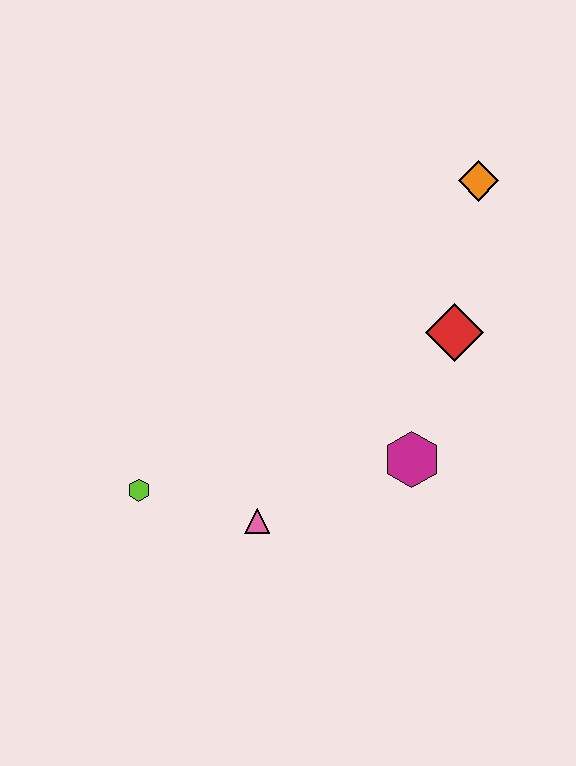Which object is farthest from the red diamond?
The lime hexagon is farthest from the red diamond.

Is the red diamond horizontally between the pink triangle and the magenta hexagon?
No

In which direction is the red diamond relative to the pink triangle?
The red diamond is to the right of the pink triangle.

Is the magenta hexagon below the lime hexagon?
No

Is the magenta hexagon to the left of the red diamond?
Yes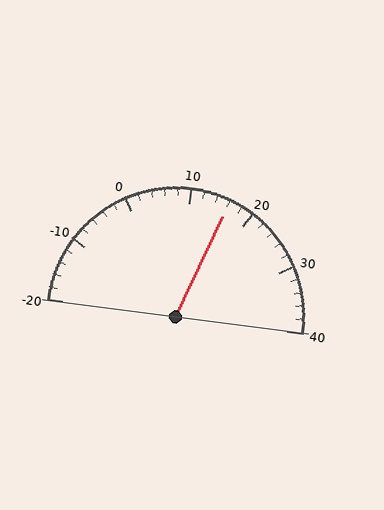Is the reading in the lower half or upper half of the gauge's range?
The reading is in the upper half of the range (-20 to 40).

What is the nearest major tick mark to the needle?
The nearest major tick mark is 20.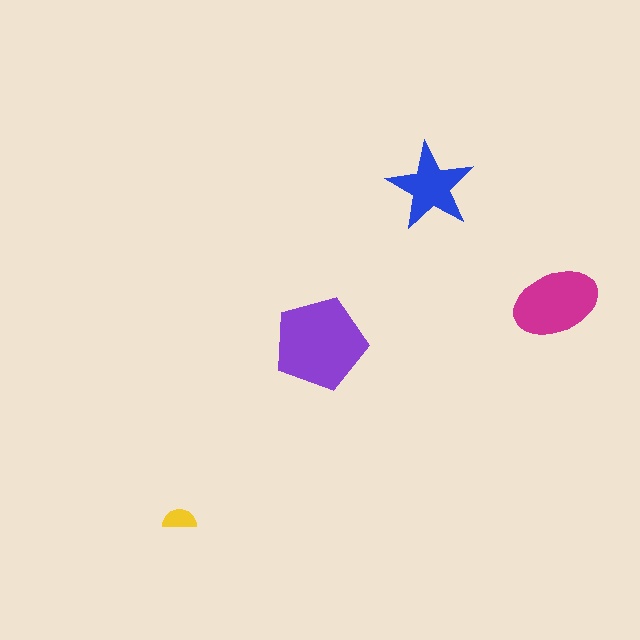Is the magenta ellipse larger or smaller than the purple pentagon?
Smaller.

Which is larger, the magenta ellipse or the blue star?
The magenta ellipse.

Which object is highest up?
The blue star is topmost.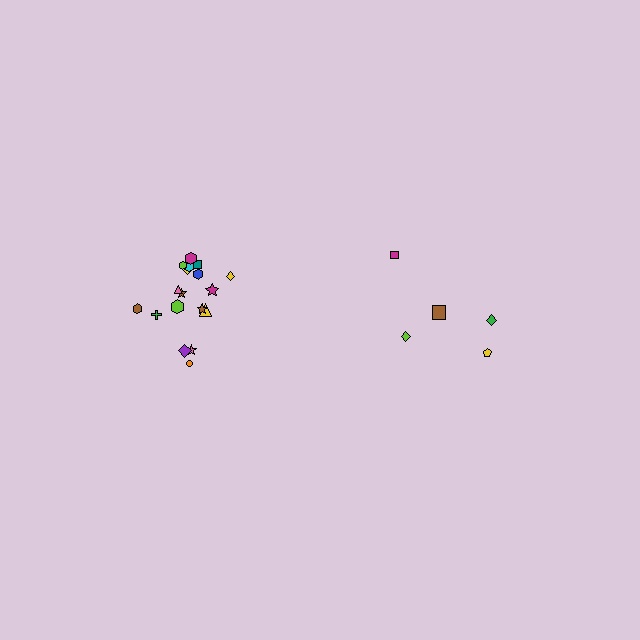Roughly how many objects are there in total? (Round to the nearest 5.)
Roughly 25 objects in total.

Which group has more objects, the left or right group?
The left group.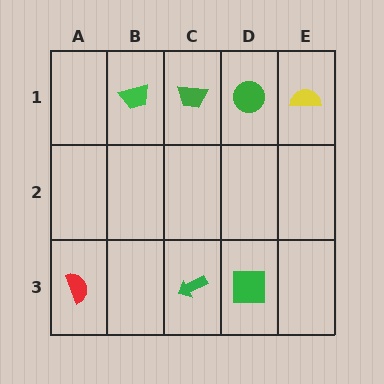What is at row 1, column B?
A green trapezoid.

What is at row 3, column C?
A green arrow.